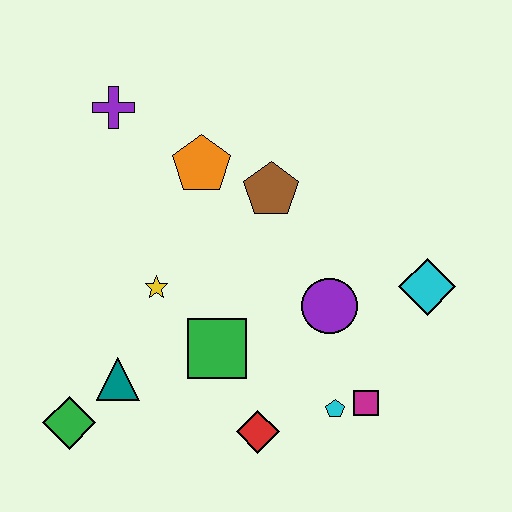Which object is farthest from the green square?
The purple cross is farthest from the green square.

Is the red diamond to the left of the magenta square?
Yes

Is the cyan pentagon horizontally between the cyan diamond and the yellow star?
Yes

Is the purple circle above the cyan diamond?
No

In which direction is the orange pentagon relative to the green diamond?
The orange pentagon is above the green diamond.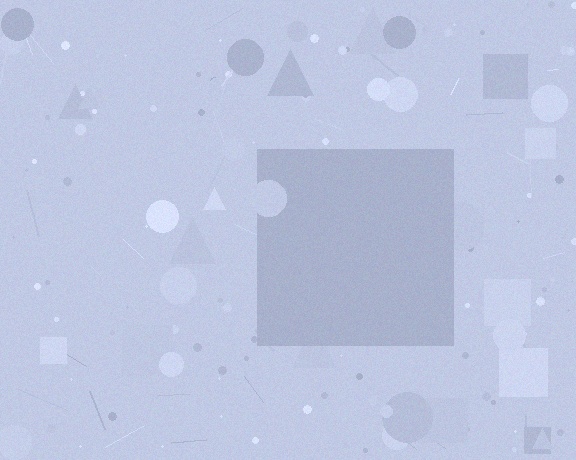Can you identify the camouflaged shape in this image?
The camouflaged shape is a square.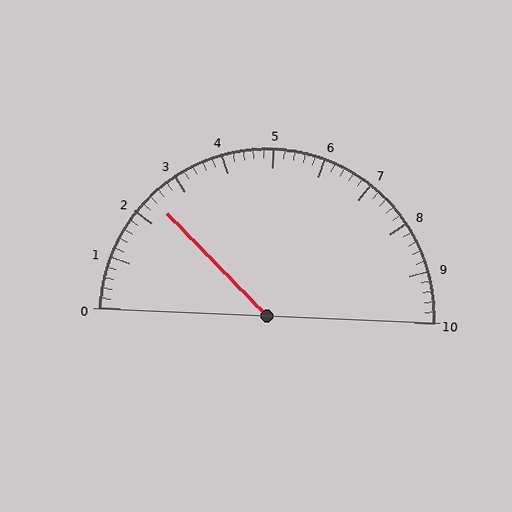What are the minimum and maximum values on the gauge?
The gauge ranges from 0 to 10.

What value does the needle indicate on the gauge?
The needle indicates approximately 2.4.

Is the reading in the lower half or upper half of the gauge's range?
The reading is in the lower half of the range (0 to 10).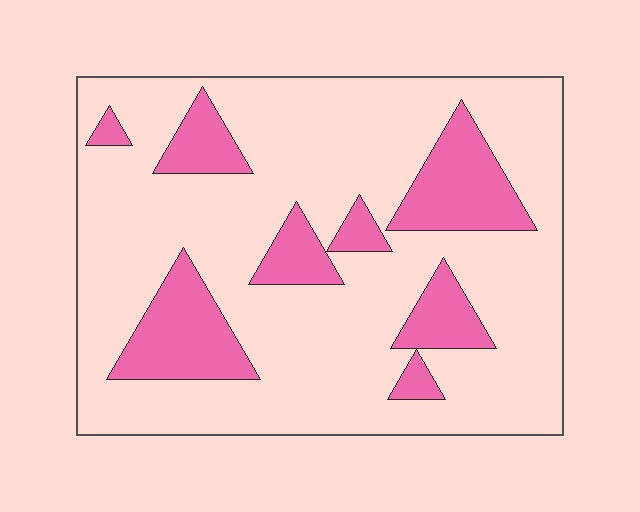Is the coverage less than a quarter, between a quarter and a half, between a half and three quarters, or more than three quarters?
Less than a quarter.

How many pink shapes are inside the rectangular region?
8.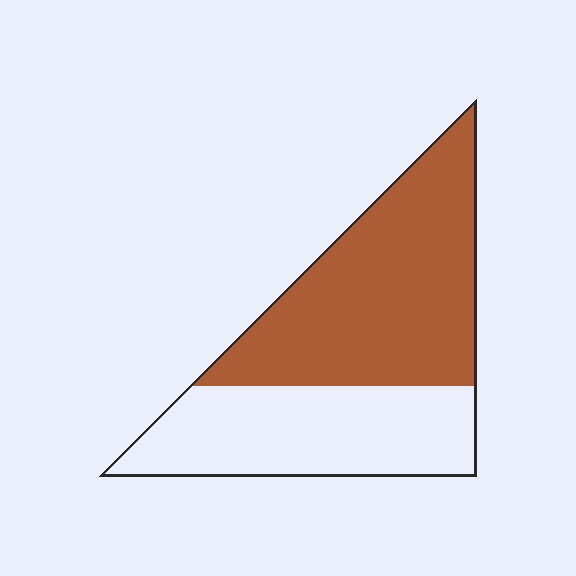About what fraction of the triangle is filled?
About three fifths (3/5).